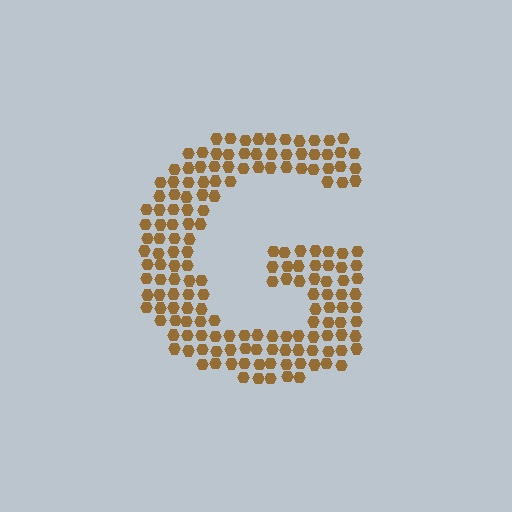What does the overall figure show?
The overall figure shows the letter G.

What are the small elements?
The small elements are hexagons.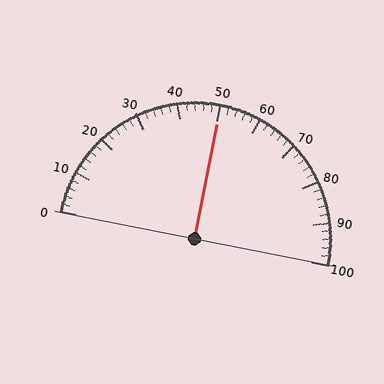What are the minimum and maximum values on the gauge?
The gauge ranges from 0 to 100.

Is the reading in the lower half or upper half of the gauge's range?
The reading is in the upper half of the range (0 to 100).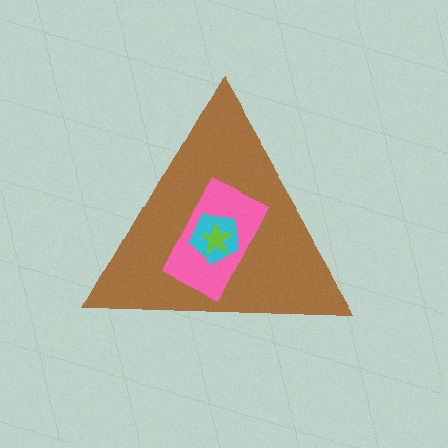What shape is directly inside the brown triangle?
The pink rectangle.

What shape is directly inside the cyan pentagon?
The lime star.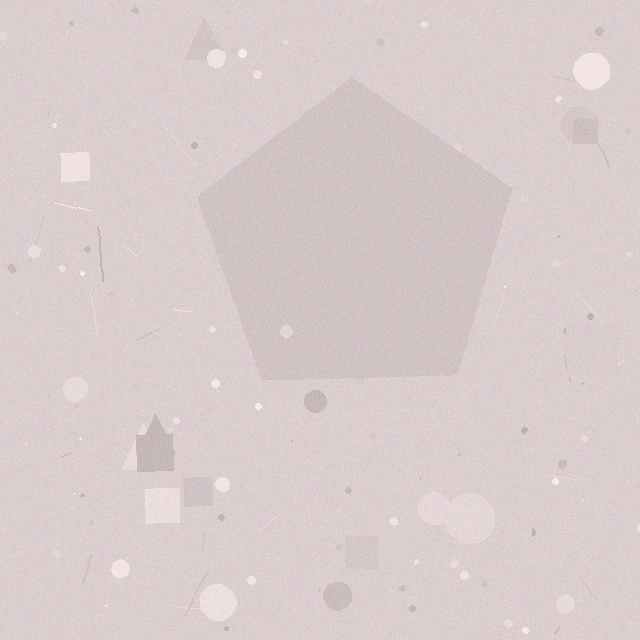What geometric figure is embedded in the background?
A pentagon is embedded in the background.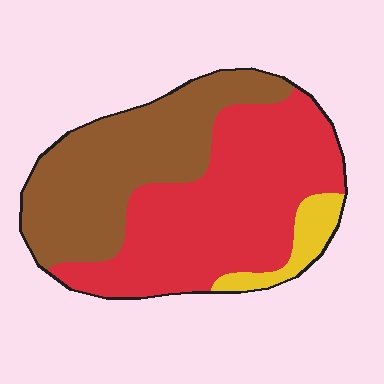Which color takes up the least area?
Yellow, at roughly 5%.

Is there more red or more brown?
Red.